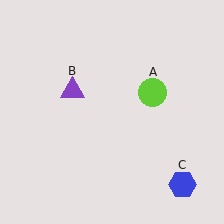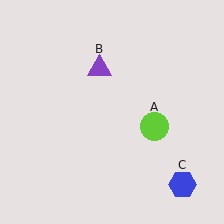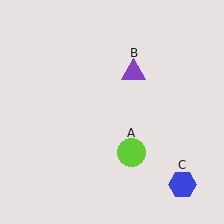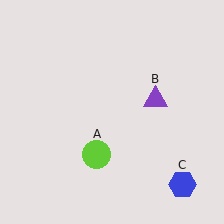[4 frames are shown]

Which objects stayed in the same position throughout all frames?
Blue hexagon (object C) remained stationary.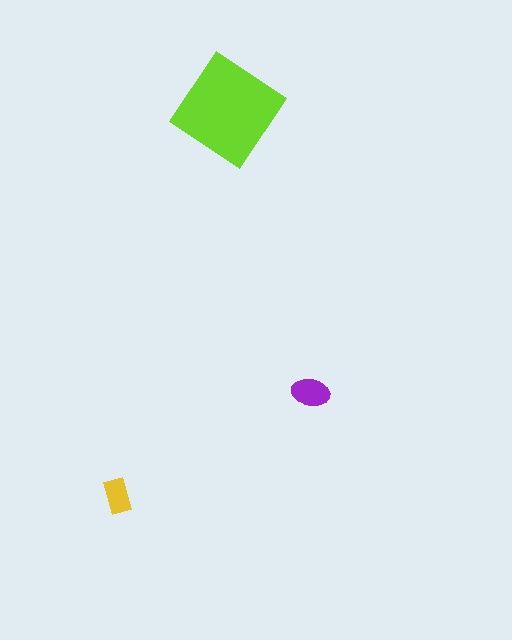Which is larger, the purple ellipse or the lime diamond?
The lime diamond.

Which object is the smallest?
The yellow rectangle.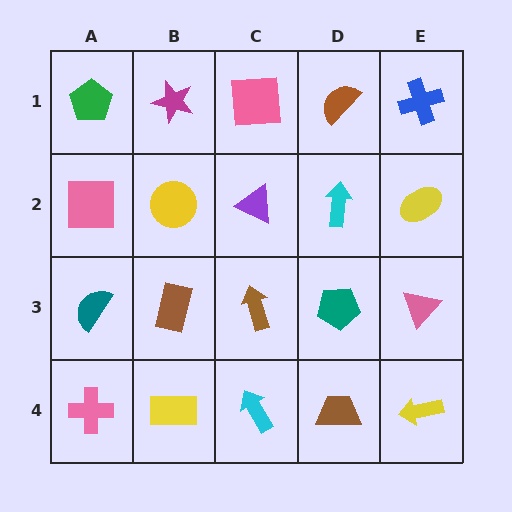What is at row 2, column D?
A cyan arrow.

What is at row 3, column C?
A brown arrow.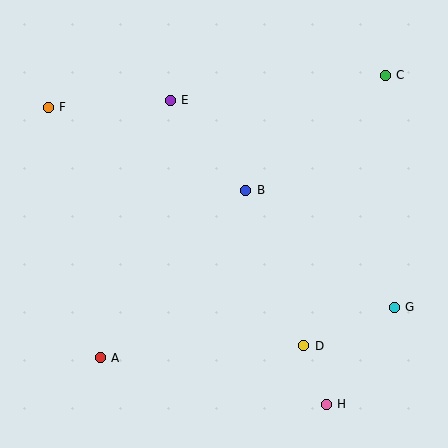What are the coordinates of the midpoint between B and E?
The midpoint between B and E is at (208, 145).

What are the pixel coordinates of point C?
Point C is at (385, 75).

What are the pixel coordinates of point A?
Point A is at (100, 358).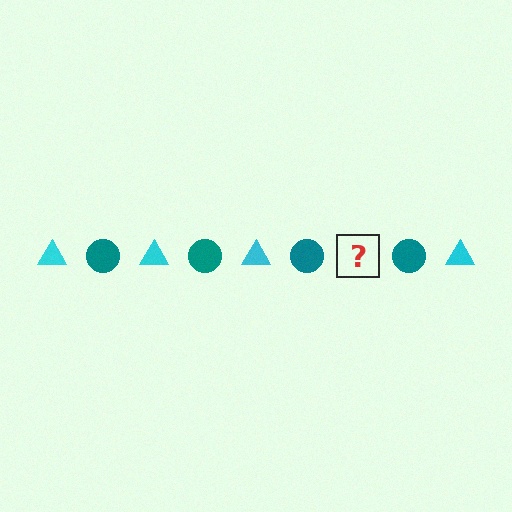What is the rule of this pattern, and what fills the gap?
The rule is that the pattern alternates between cyan triangle and teal circle. The gap should be filled with a cyan triangle.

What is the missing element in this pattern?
The missing element is a cyan triangle.